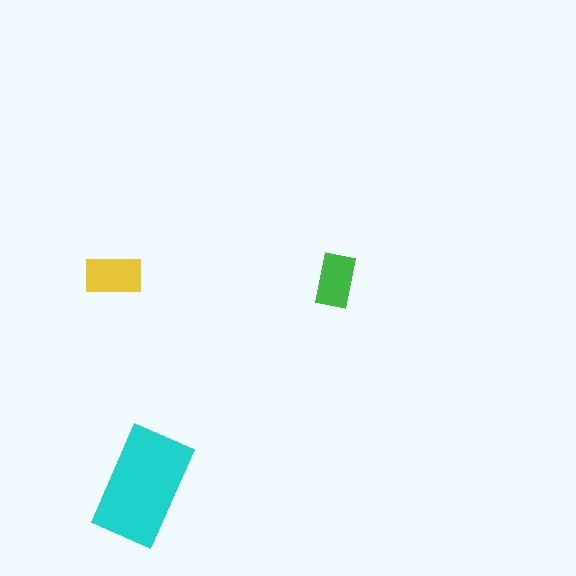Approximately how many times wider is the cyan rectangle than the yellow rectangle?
About 2 times wider.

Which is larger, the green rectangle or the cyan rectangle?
The cyan one.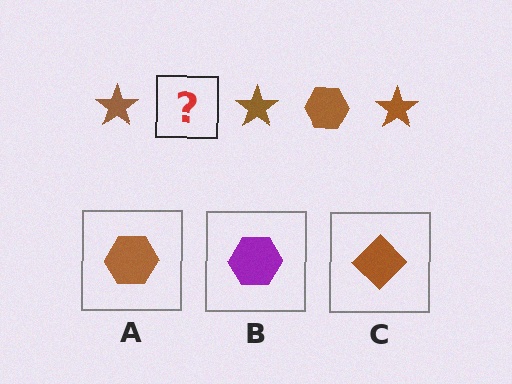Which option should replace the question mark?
Option A.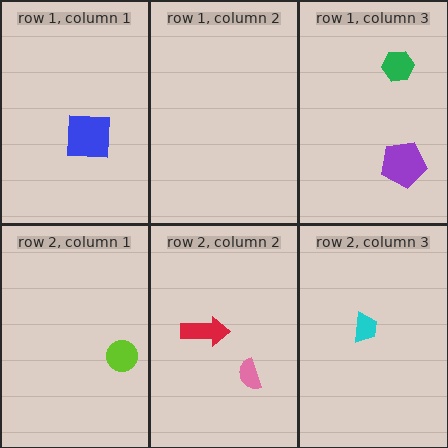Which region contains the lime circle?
The row 2, column 1 region.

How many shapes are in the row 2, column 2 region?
2.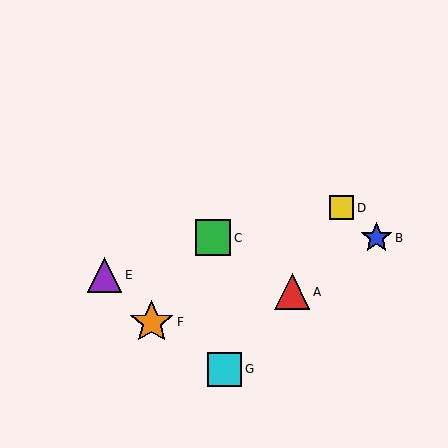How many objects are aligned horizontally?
2 objects (B, C) are aligned horizontally.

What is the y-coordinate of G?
Object G is at y≈369.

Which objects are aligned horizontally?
Objects B, C are aligned horizontally.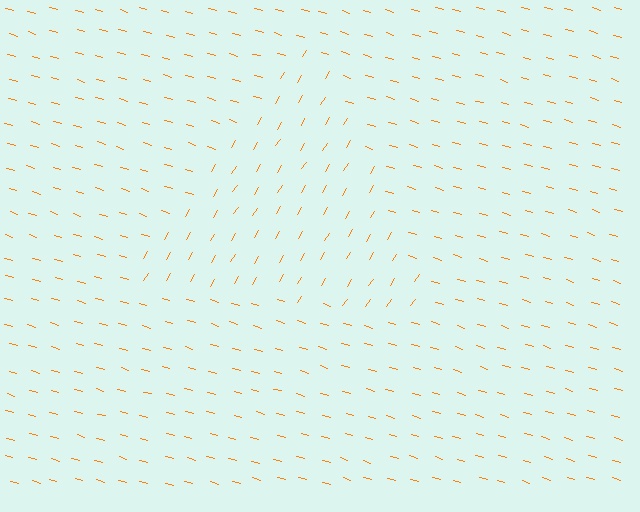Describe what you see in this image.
The image is filled with small orange line segments. A triangle region in the image has lines oriented differently from the surrounding lines, creating a visible texture boundary.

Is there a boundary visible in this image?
Yes, there is a texture boundary formed by a change in line orientation.